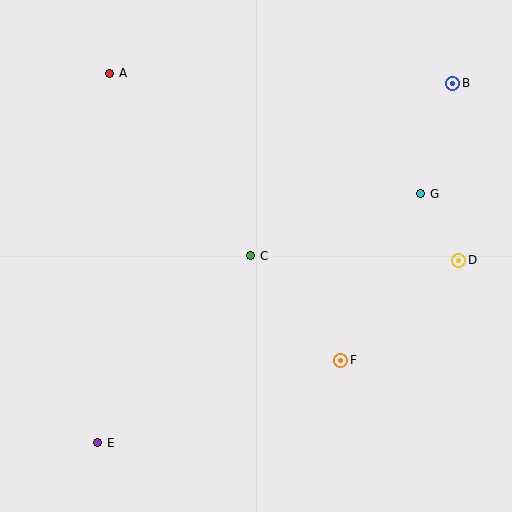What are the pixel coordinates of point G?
Point G is at (421, 194).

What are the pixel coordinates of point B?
Point B is at (453, 83).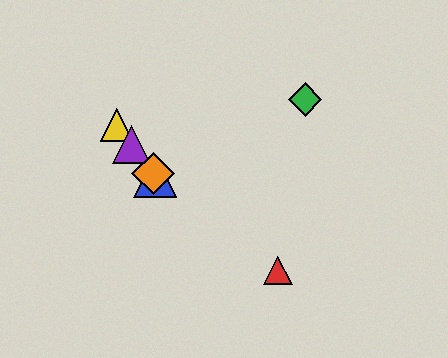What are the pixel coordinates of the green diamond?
The green diamond is at (305, 100).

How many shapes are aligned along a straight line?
4 shapes (the blue triangle, the yellow triangle, the purple triangle, the orange diamond) are aligned along a straight line.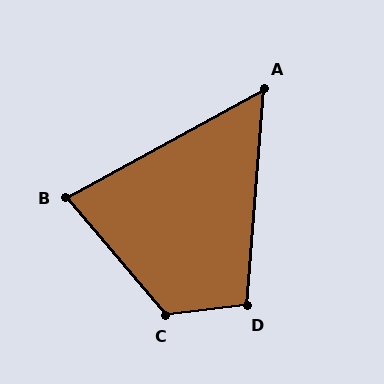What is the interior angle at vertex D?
Approximately 101 degrees (obtuse).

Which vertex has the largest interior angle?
C, at approximately 123 degrees.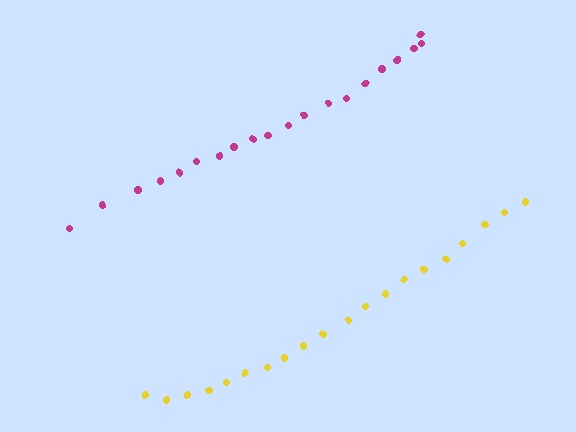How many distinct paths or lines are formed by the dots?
There are 2 distinct paths.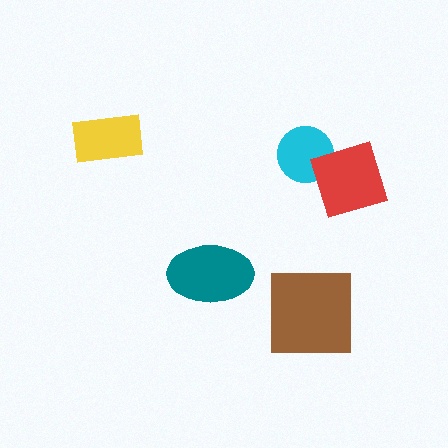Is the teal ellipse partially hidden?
No, no other shape covers it.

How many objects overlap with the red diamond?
1 object overlaps with the red diamond.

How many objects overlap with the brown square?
0 objects overlap with the brown square.